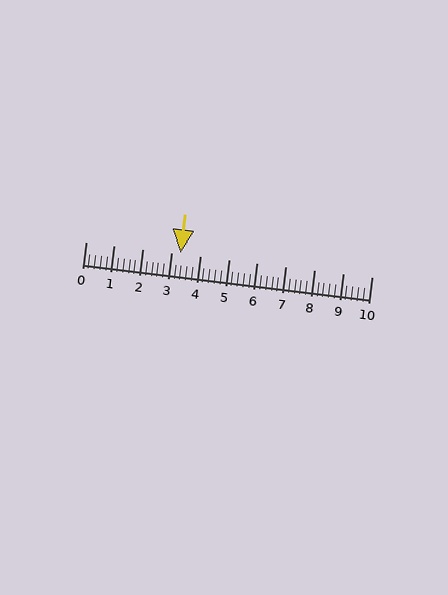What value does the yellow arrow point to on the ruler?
The yellow arrow points to approximately 3.3.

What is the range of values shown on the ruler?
The ruler shows values from 0 to 10.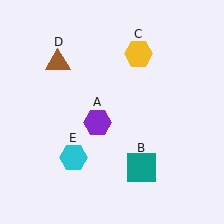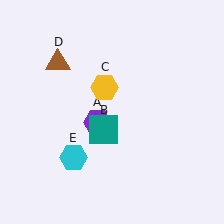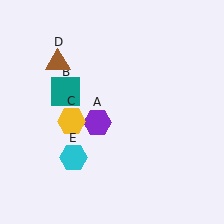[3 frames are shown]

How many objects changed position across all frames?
2 objects changed position: teal square (object B), yellow hexagon (object C).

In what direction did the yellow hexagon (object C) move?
The yellow hexagon (object C) moved down and to the left.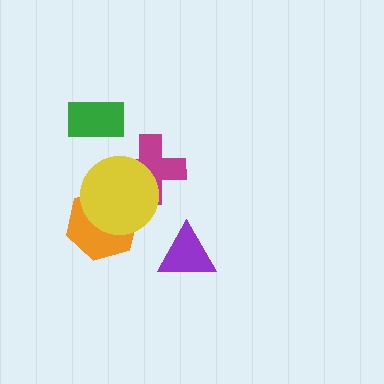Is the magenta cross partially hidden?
Yes, it is partially covered by another shape.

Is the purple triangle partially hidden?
No, no other shape covers it.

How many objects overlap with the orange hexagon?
1 object overlaps with the orange hexagon.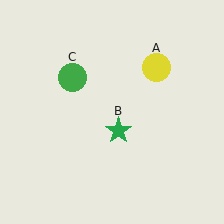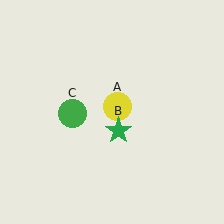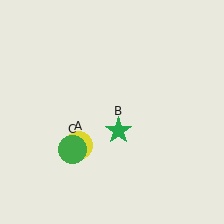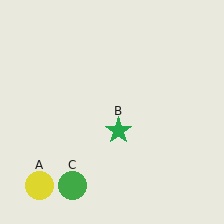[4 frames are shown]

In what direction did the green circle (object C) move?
The green circle (object C) moved down.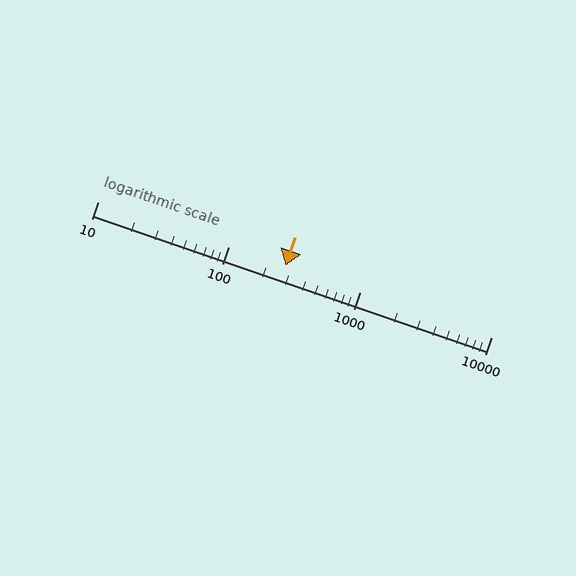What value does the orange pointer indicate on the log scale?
The pointer indicates approximately 270.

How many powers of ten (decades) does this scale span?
The scale spans 3 decades, from 10 to 10000.